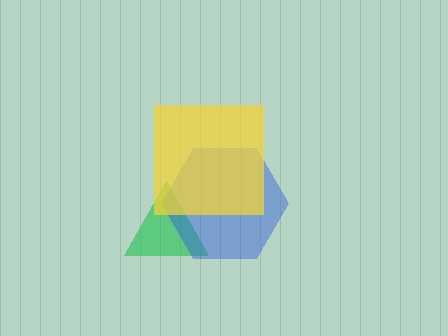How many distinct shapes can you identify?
There are 3 distinct shapes: a green triangle, a blue hexagon, a yellow square.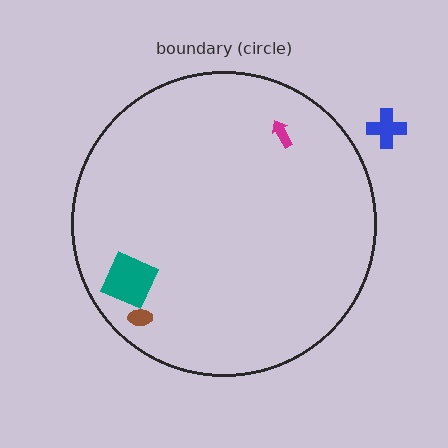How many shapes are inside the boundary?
3 inside, 1 outside.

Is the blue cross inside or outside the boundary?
Outside.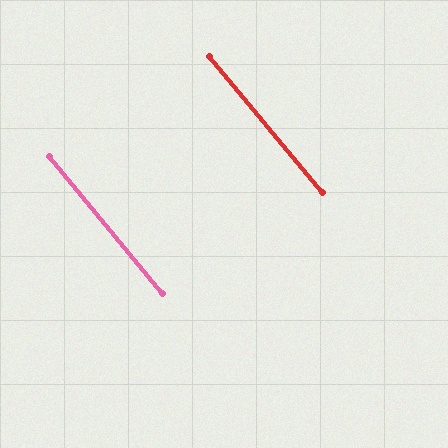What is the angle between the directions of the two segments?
Approximately 0 degrees.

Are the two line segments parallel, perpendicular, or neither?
Parallel — their directions differ by only 0.4°.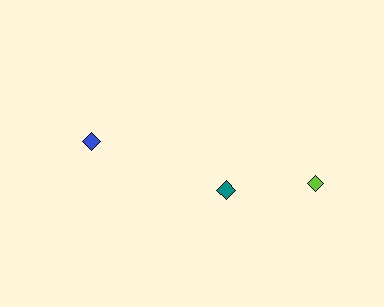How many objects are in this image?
There are 3 objects.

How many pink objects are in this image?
There are no pink objects.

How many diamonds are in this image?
There are 3 diamonds.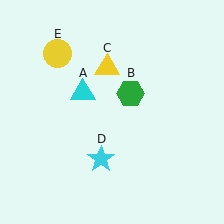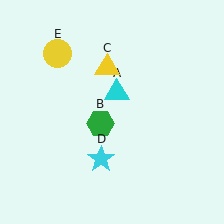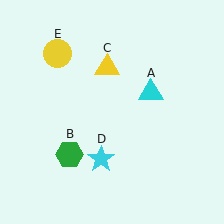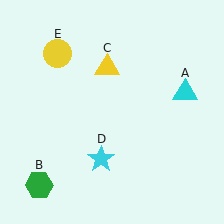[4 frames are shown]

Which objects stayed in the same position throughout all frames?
Yellow triangle (object C) and cyan star (object D) and yellow circle (object E) remained stationary.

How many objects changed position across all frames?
2 objects changed position: cyan triangle (object A), green hexagon (object B).